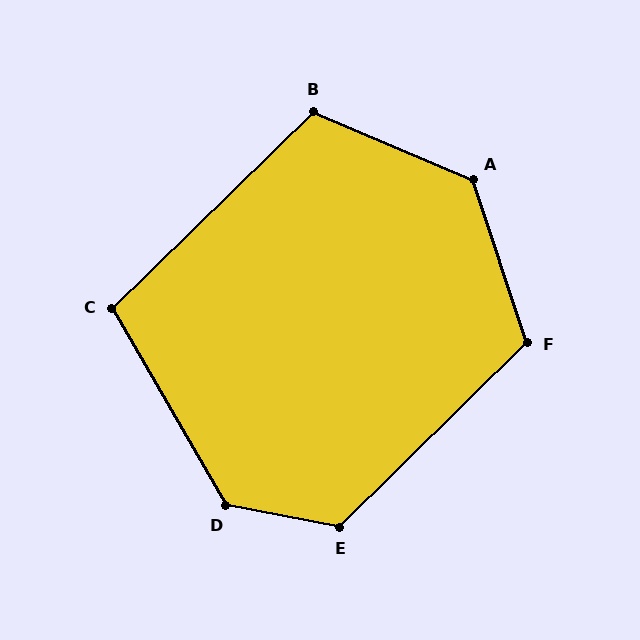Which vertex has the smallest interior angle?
C, at approximately 104 degrees.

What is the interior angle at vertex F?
Approximately 116 degrees (obtuse).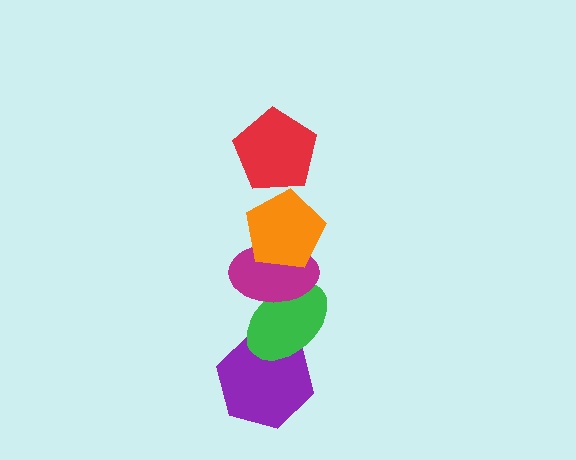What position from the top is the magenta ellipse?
The magenta ellipse is 3rd from the top.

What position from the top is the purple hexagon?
The purple hexagon is 5th from the top.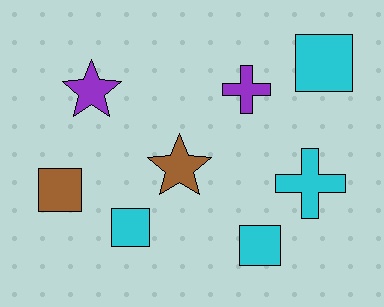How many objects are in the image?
There are 8 objects.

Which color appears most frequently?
Cyan, with 4 objects.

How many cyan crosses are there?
There is 1 cyan cross.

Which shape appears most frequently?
Square, with 4 objects.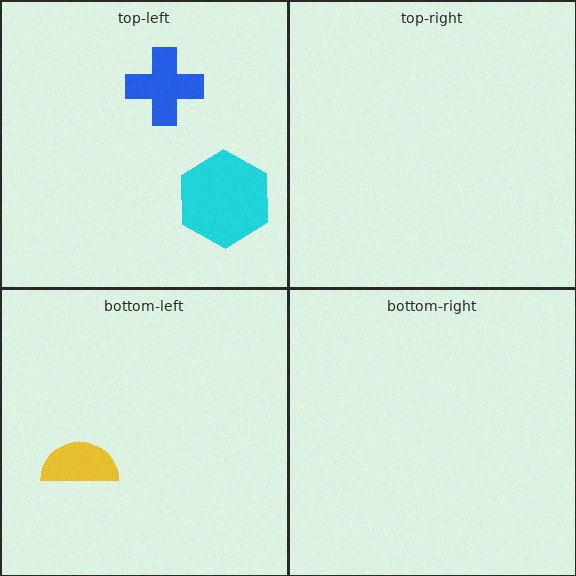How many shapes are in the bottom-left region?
1.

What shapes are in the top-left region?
The blue cross, the cyan hexagon.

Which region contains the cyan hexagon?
The top-left region.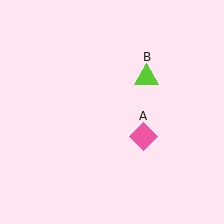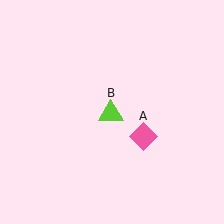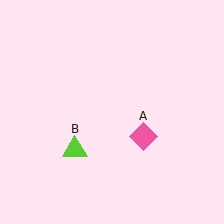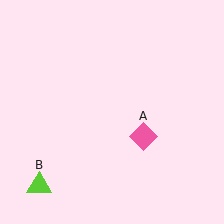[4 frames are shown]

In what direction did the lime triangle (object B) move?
The lime triangle (object B) moved down and to the left.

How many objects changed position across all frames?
1 object changed position: lime triangle (object B).